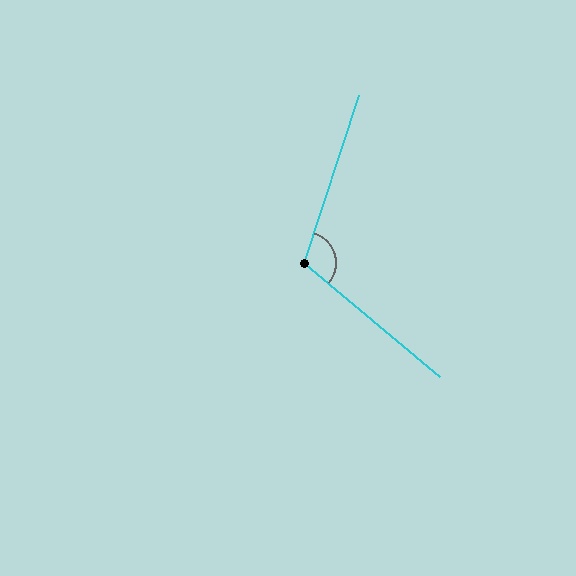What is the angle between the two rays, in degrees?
Approximately 112 degrees.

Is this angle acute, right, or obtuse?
It is obtuse.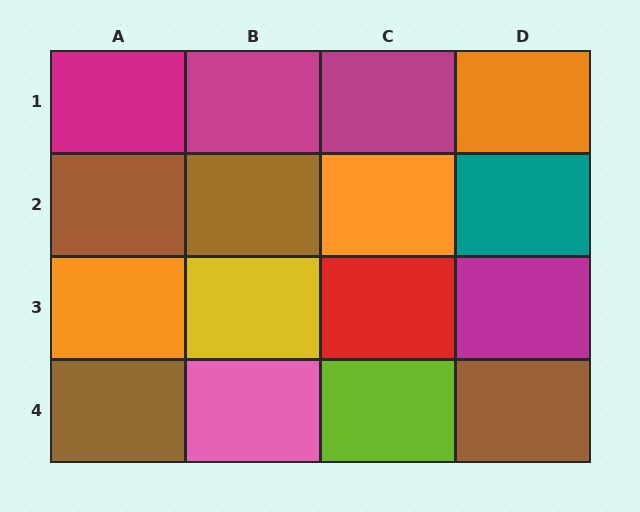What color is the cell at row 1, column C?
Magenta.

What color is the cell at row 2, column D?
Teal.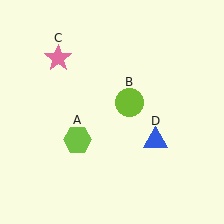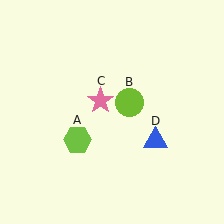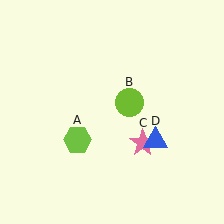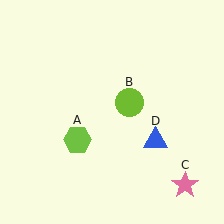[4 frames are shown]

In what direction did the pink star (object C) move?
The pink star (object C) moved down and to the right.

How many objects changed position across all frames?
1 object changed position: pink star (object C).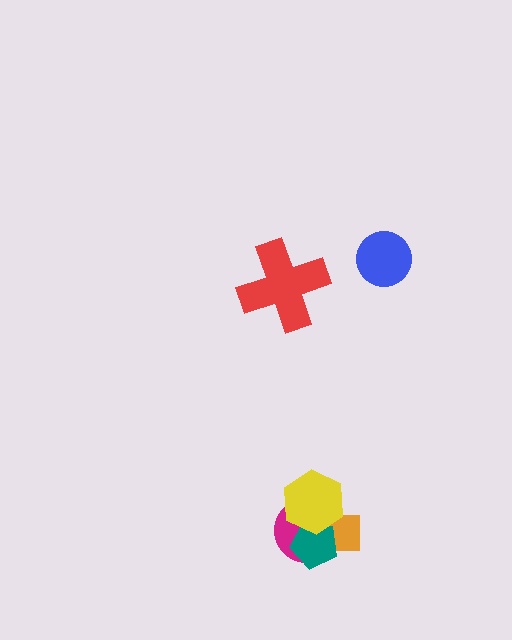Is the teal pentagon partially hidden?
Yes, it is partially covered by another shape.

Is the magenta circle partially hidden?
Yes, it is partially covered by another shape.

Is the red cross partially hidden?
No, no other shape covers it.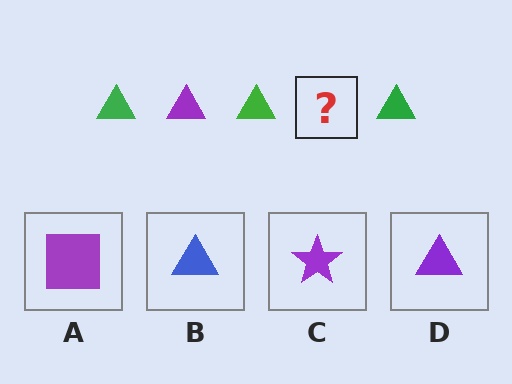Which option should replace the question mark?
Option D.